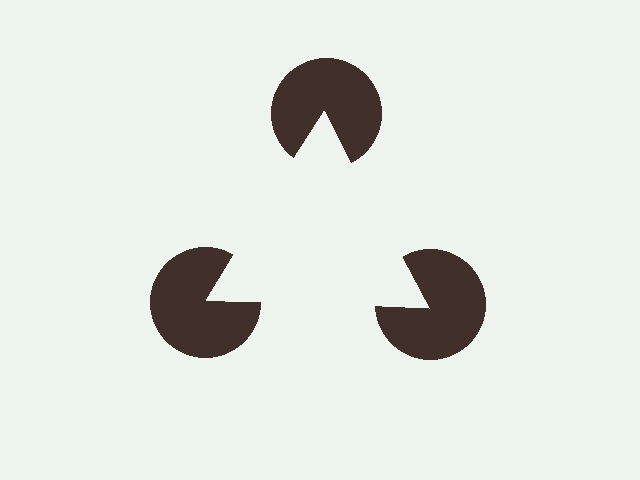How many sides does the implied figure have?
3 sides.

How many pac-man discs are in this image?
There are 3 — one at each vertex of the illusory triangle.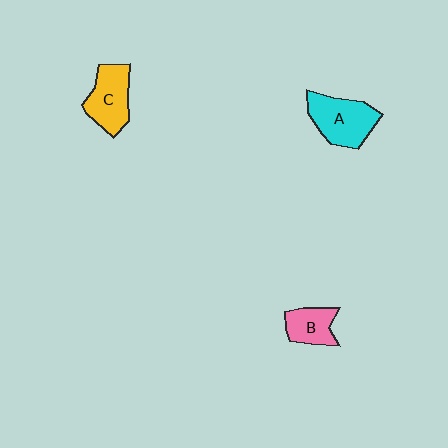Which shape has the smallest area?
Shape B (pink).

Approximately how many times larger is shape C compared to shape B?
Approximately 1.4 times.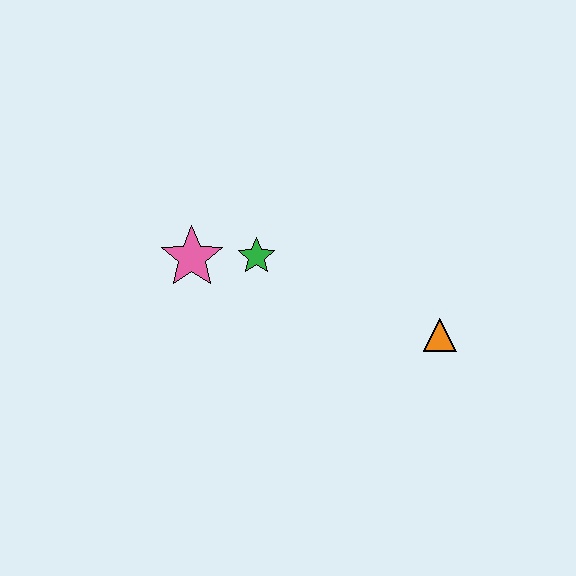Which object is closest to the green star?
The pink star is closest to the green star.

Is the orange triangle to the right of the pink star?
Yes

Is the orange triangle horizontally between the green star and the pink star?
No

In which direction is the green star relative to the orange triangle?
The green star is to the left of the orange triangle.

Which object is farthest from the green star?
The orange triangle is farthest from the green star.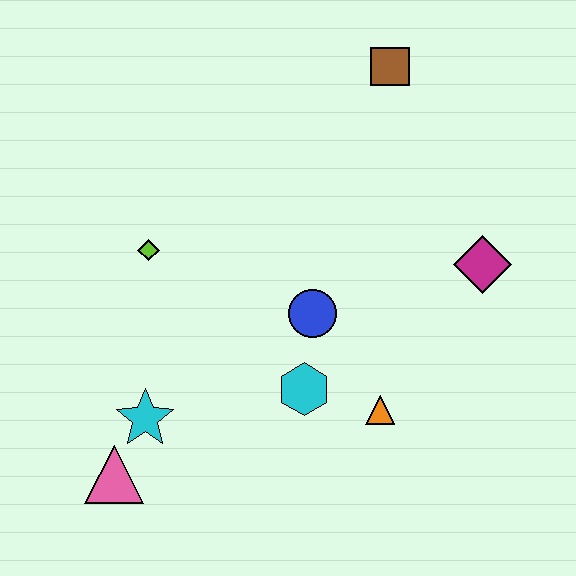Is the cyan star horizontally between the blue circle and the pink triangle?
Yes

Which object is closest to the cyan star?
The pink triangle is closest to the cyan star.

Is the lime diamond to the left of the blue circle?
Yes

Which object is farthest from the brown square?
The pink triangle is farthest from the brown square.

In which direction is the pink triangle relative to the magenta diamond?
The pink triangle is to the left of the magenta diamond.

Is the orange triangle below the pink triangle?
No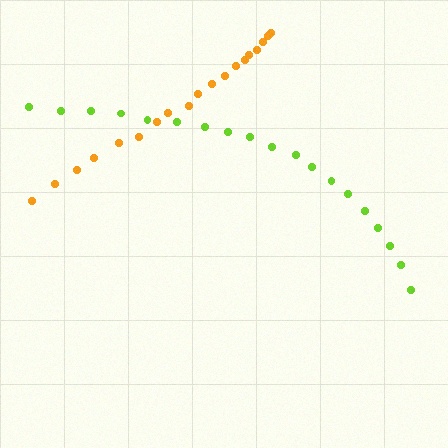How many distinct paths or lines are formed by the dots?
There are 2 distinct paths.